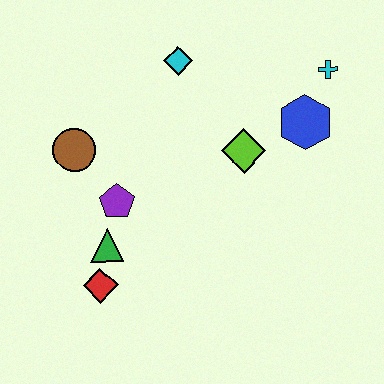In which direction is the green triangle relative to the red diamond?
The green triangle is above the red diamond.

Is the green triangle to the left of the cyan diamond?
Yes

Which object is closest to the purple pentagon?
The green triangle is closest to the purple pentagon.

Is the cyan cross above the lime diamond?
Yes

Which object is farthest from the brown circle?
The cyan cross is farthest from the brown circle.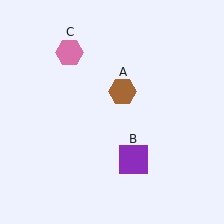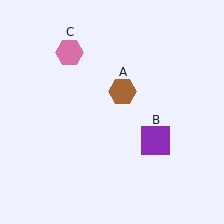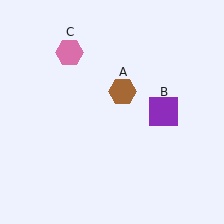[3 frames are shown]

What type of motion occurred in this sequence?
The purple square (object B) rotated counterclockwise around the center of the scene.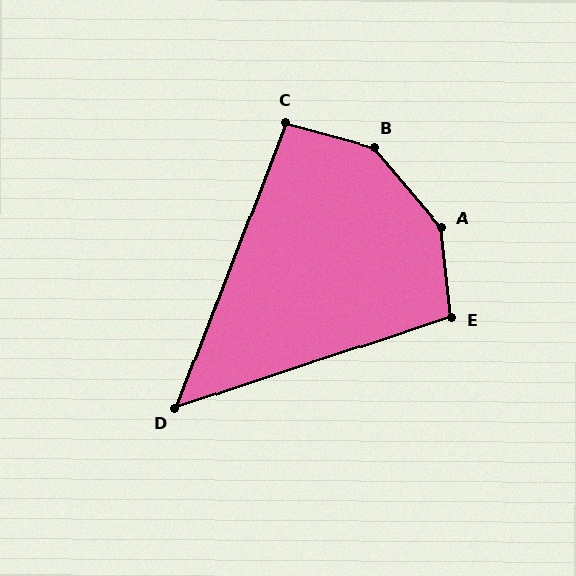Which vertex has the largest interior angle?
A, at approximately 146 degrees.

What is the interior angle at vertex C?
Approximately 96 degrees (obtuse).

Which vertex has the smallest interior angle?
D, at approximately 51 degrees.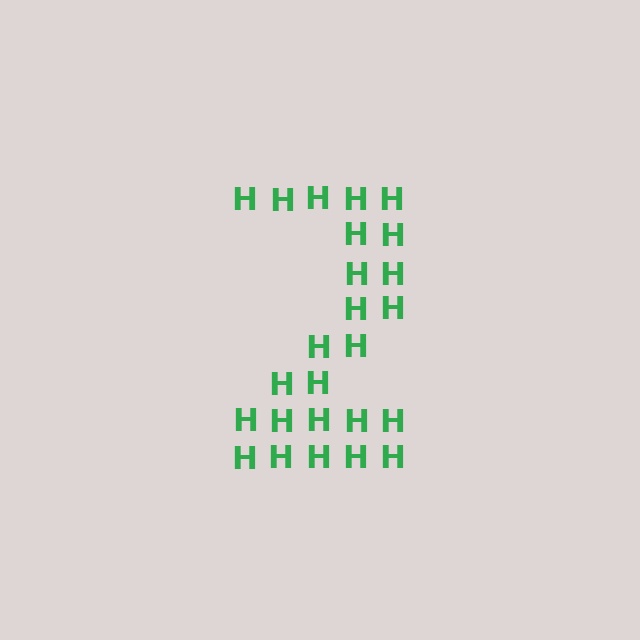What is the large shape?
The large shape is the digit 2.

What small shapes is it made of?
It is made of small letter H's.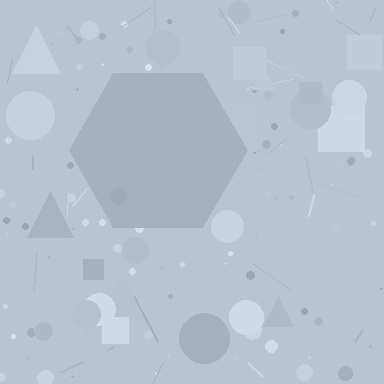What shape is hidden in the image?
A hexagon is hidden in the image.